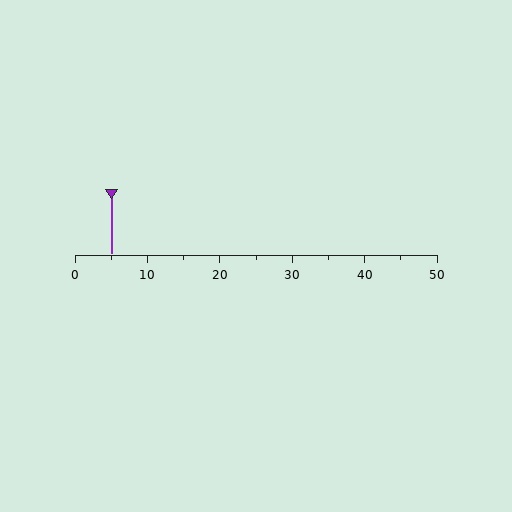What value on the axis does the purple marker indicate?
The marker indicates approximately 5.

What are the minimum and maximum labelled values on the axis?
The axis runs from 0 to 50.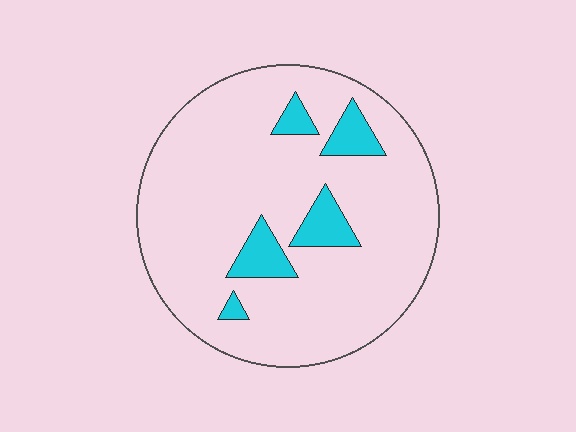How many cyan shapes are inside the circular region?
5.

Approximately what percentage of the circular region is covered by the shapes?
Approximately 10%.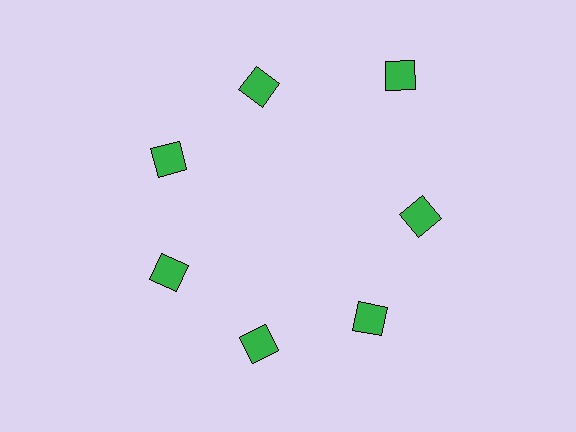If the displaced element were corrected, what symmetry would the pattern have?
It would have 7-fold rotational symmetry — the pattern would map onto itself every 51 degrees.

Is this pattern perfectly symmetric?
No. The 7 green diamonds are arranged in a ring, but one element near the 1 o'clock position is pushed outward from the center, breaking the 7-fold rotational symmetry.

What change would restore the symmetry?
The symmetry would be restored by moving it inward, back onto the ring so that all 7 diamonds sit at equal angles and equal distance from the center.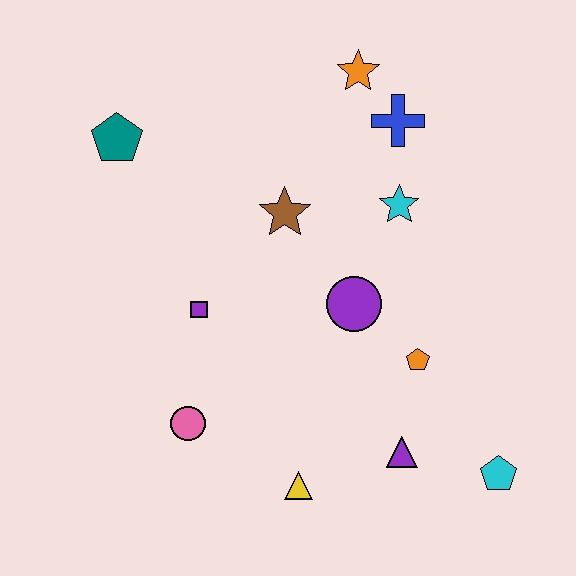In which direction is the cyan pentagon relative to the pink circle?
The cyan pentagon is to the right of the pink circle.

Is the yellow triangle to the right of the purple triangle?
No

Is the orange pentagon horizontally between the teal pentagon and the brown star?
No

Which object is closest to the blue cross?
The orange star is closest to the blue cross.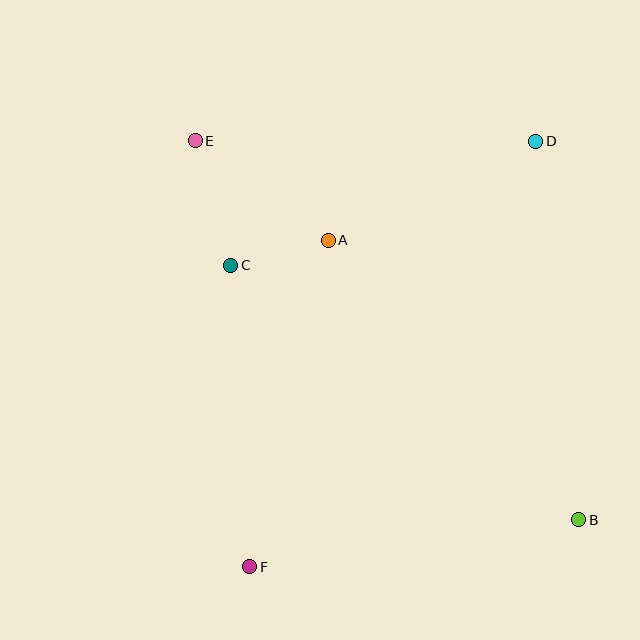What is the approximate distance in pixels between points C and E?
The distance between C and E is approximately 130 pixels.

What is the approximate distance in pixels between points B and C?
The distance between B and C is approximately 431 pixels.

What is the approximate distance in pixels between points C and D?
The distance between C and D is approximately 329 pixels.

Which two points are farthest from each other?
Points B and E are farthest from each other.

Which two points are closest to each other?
Points A and C are closest to each other.